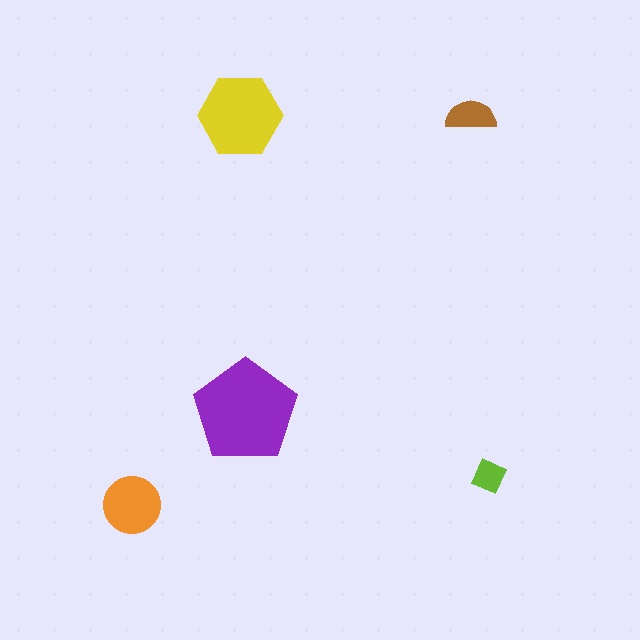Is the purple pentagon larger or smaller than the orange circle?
Larger.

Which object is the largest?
The purple pentagon.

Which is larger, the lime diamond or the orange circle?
The orange circle.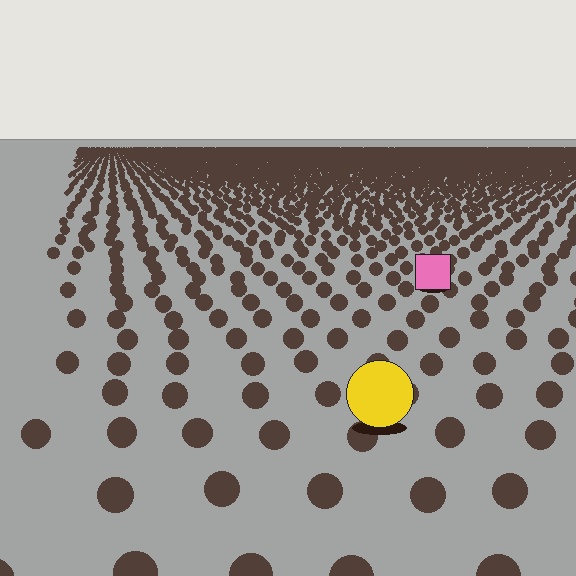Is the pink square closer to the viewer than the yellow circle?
No. The yellow circle is closer — you can tell from the texture gradient: the ground texture is coarser near it.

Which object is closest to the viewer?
The yellow circle is closest. The texture marks near it are larger and more spread out.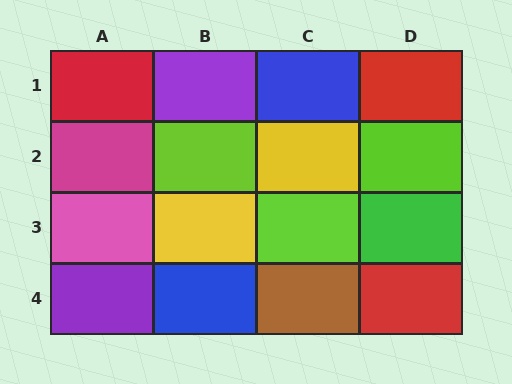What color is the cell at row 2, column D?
Lime.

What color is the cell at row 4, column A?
Purple.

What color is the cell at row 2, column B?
Lime.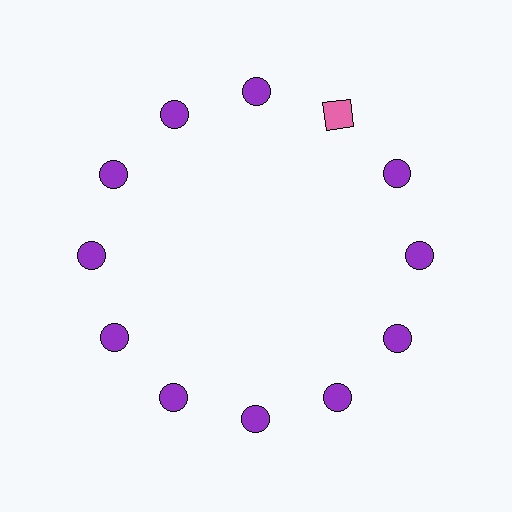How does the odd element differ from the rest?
It differs in both color (pink instead of purple) and shape (square instead of circle).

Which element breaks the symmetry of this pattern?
The pink square at roughly the 1 o'clock position breaks the symmetry. All other shapes are purple circles.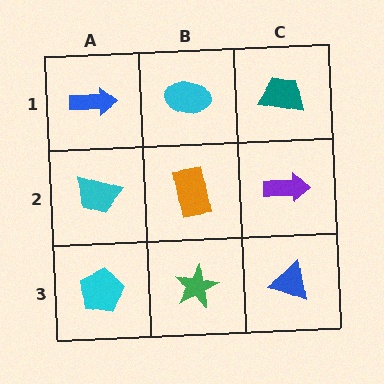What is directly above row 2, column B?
A cyan ellipse.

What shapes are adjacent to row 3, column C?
A purple arrow (row 2, column C), a green star (row 3, column B).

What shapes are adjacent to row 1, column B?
An orange rectangle (row 2, column B), a blue arrow (row 1, column A), a teal trapezoid (row 1, column C).